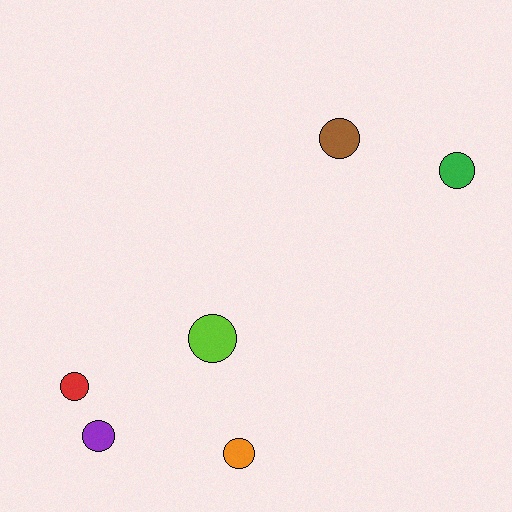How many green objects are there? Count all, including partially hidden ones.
There is 1 green object.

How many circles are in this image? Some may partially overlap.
There are 6 circles.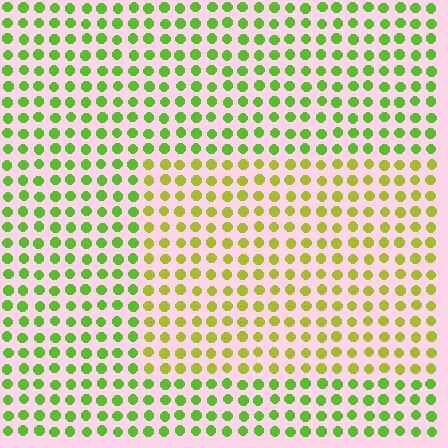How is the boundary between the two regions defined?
The boundary is defined purely by a slight shift in hue (about 31 degrees). Spacing, size, and orientation are identical on both sides.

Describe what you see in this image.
The image is filled with small lime elements in a uniform arrangement. A rectangle-shaped region is visible where the elements are tinted to a slightly different hue, forming a subtle color boundary.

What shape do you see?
I see a rectangle.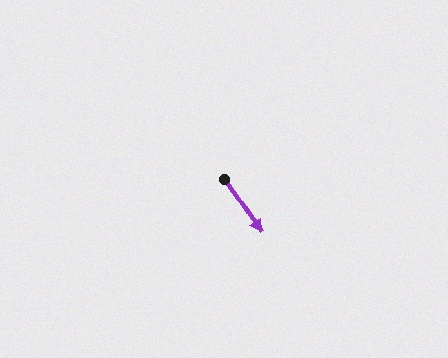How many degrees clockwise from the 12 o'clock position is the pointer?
Approximately 146 degrees.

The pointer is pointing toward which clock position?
Roughly 5 o'clock.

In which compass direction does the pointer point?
Southeast.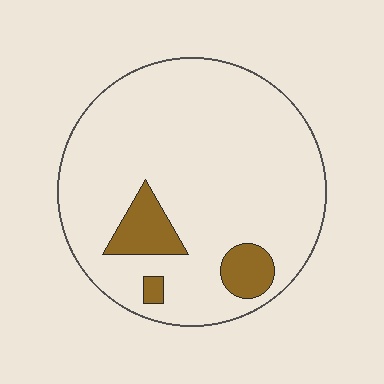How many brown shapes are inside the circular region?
3.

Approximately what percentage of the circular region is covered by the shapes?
Approximately 10%.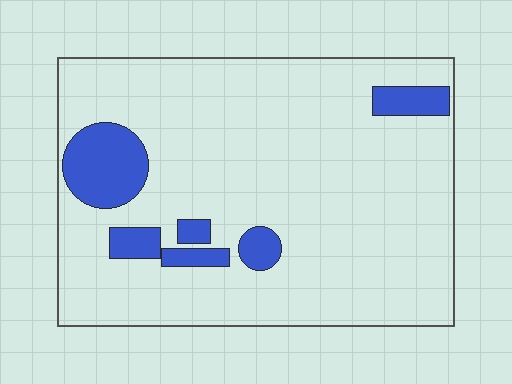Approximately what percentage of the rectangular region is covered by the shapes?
Approximately 15%.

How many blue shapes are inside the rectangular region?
6.